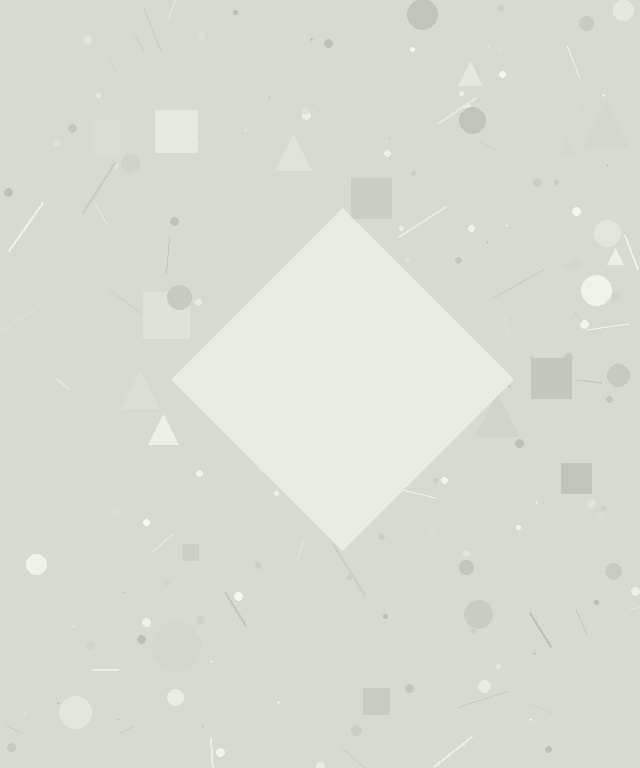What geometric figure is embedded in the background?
A diamond is embedded in the background.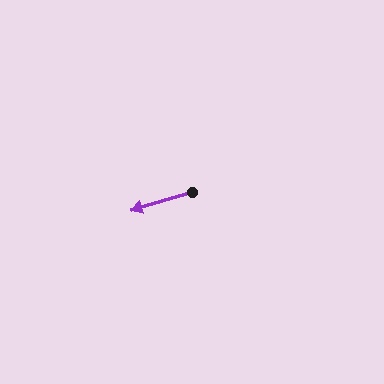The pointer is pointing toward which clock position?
Roughly 8 o'clock.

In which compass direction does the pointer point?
West.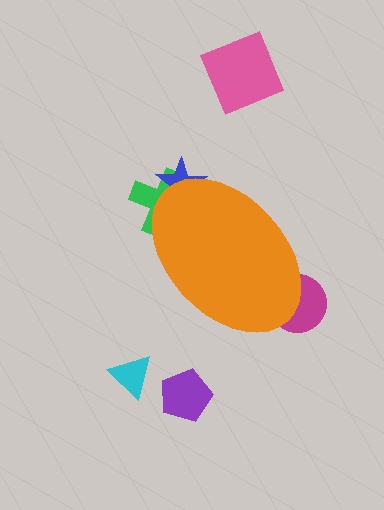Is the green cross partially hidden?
Yes, the green cross is partially hidden behind the orange ellipse.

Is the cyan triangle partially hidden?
No, the cyan triangle is fully visible.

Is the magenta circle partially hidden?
Yes, the magenta circle is partially hidden behind the orange ellipse.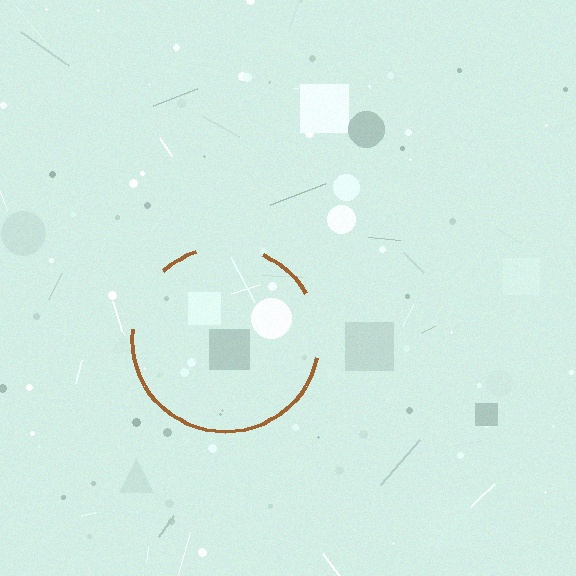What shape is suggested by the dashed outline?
The dashed outline suggests a circle.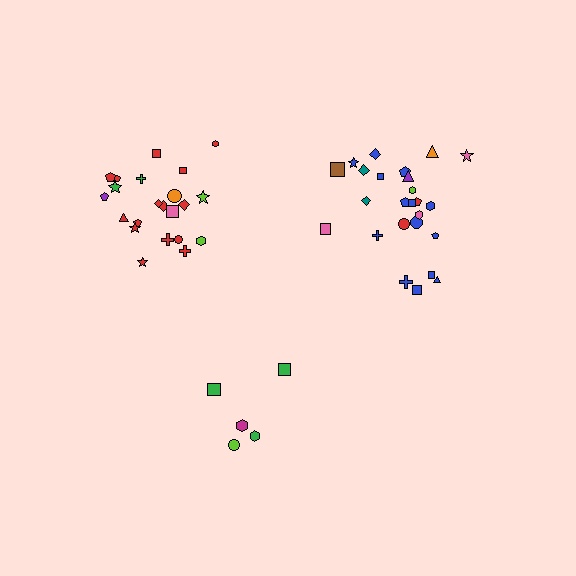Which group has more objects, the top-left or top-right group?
The top-right group.